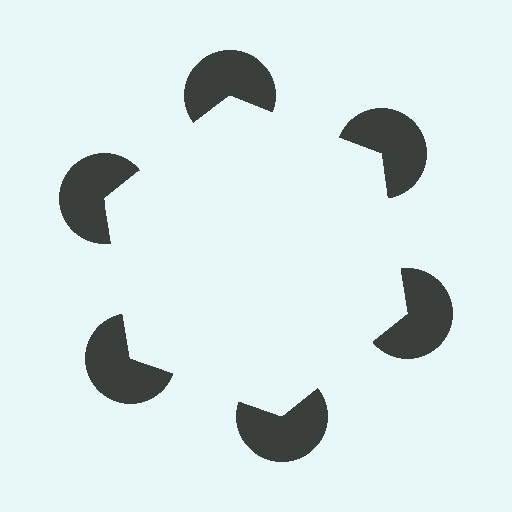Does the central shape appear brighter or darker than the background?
It typically appears slightly brighter than the background, even though no actual brightness change is drawn.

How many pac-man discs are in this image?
There are 6 — one at each vertex of the illusory hexagon.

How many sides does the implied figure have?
6 sides.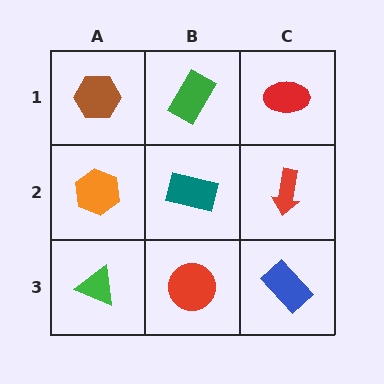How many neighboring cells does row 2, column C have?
3.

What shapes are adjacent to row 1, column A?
An orange hexagon (row 2, column A), a green rectangle (row 1, column B).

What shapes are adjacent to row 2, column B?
A green rectangle (row 1, column B), a red circle (row 3, column B), an orange hexagon (row 2, column A), a red arrow (row 2, column C).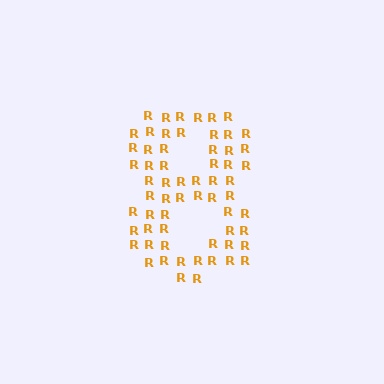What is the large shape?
The large shape is the digit 8.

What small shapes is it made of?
It is made of small letter R's.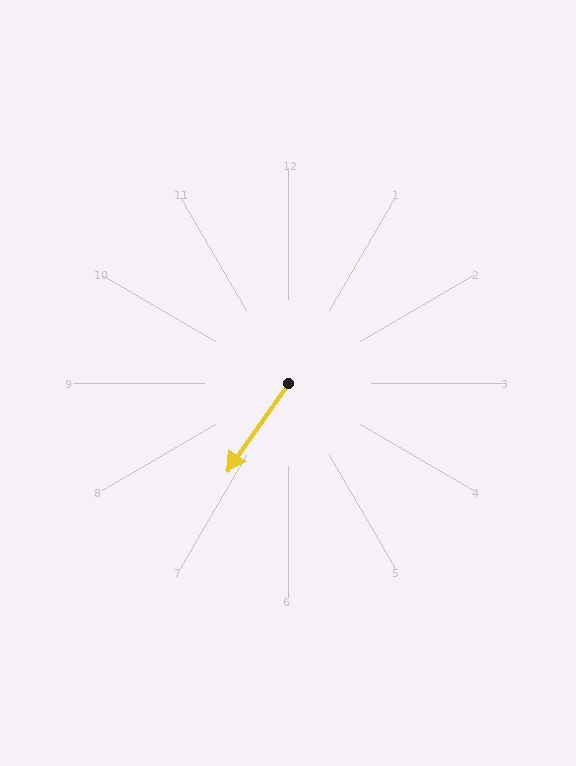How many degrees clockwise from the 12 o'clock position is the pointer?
Approximately 215 degrees.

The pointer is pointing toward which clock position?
Roughly 7 o'clock.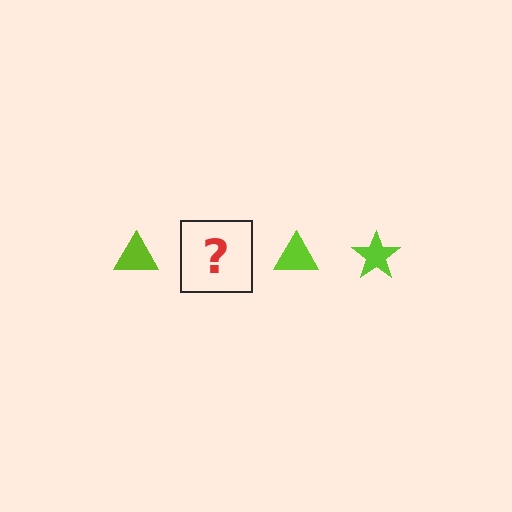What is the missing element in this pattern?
The missing element is a lime star.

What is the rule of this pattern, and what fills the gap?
The rule is that the pattern cycles through triangle, star shapes in lime. The gap should be filled with a lime star.